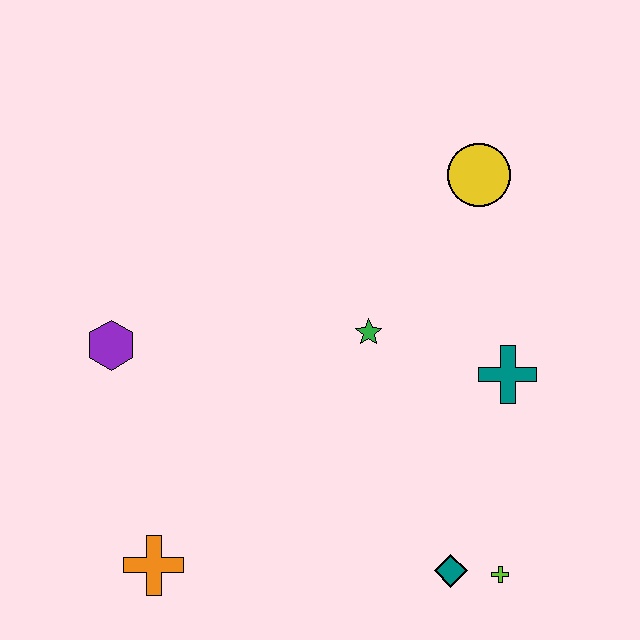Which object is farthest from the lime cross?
The purple hexagon is farthest from the lime cross.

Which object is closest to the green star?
The teal cross is closest to the green star.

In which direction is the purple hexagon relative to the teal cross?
The purple hexagon is to the left of the teal cross.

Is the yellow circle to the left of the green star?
No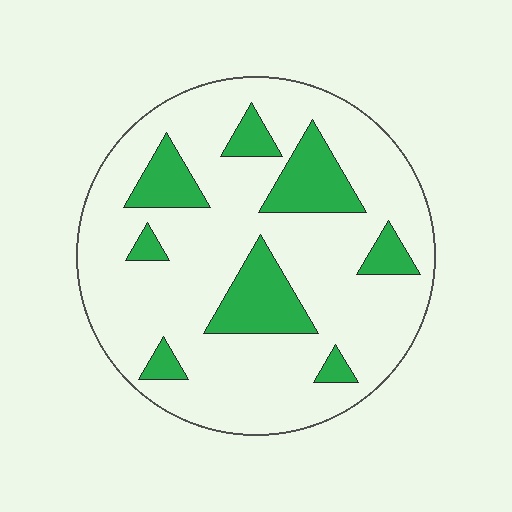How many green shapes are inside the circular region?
8.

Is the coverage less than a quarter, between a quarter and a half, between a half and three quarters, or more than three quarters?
Less than a quarter.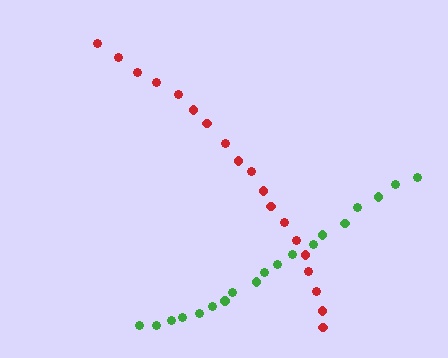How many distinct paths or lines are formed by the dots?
There are 2 distinct paths.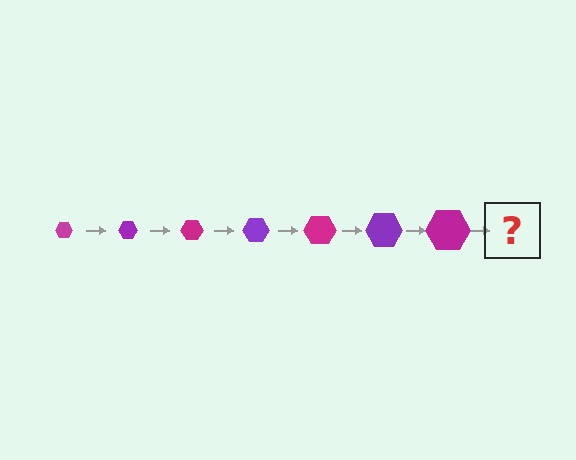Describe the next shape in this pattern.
It should be a purple hexagon, larger than the previous one.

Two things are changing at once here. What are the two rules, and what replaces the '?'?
The two rules are that the hexagon grows larger each step and the color cycles through magenta and purple. The '?' should be a purple hexagon, larger than the previous one.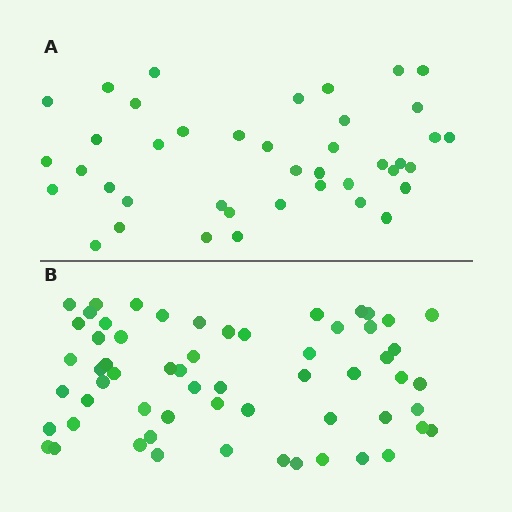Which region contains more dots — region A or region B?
Region B (the bottom region) has more dots.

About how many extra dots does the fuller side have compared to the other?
Region B has approximately 20 more dots than region A.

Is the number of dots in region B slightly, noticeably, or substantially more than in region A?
Region B has substantially more. The ratio is roughly 1.5 to 1.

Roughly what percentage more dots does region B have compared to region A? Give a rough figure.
About 45% more.